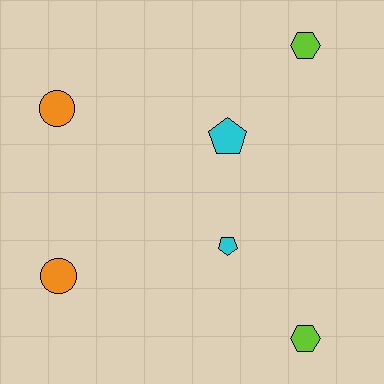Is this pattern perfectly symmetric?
No, the pattern is not perfectly symmetric. The cyan pentagon on the bottom side has a different size than its mirror counterpart.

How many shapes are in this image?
There are 6 shapes in this image.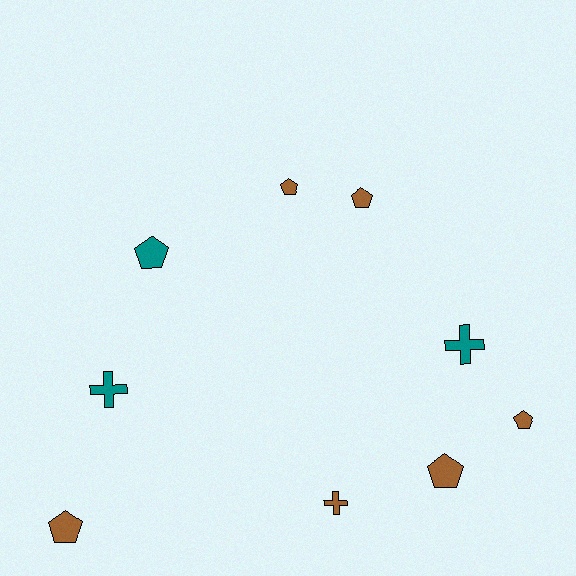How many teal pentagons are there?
There is 1 teal pentagon.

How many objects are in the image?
There are 9 objects.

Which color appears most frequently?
Brown, with 6 objects.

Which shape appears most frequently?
Pentagon, with 6 objects.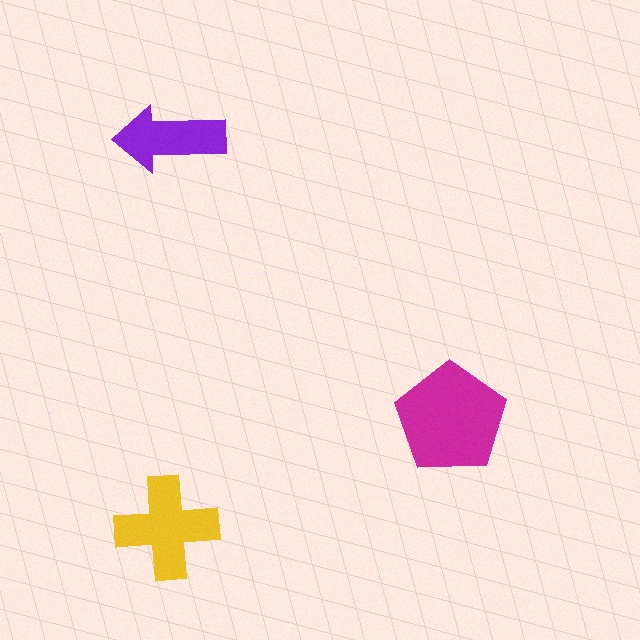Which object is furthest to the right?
The magenta pentagon is rightmost.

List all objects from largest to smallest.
The magenta pentagon, the yellow cross, the purple arrow.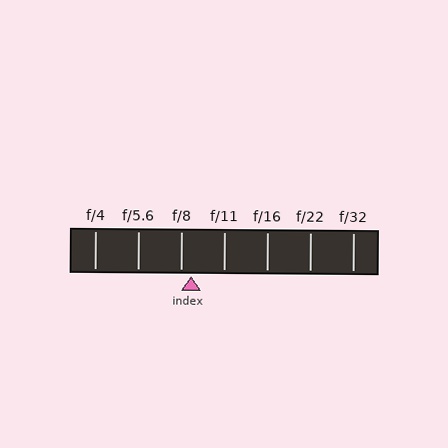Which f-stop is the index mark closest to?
The index mark is closest to f/8.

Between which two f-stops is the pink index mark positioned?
The index mark is between f/8 and f/11.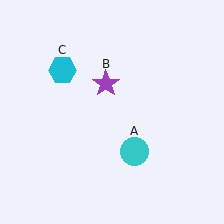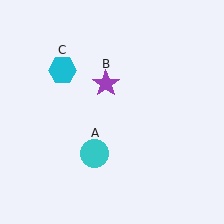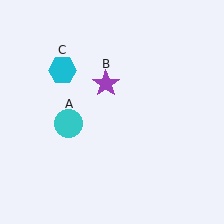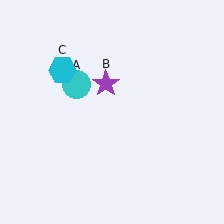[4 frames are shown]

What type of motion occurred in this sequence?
The cyan circle (object A) rotated clockwise around the center of the scene.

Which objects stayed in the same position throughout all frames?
Purple star (object B) and cyan hexagon (object C) remained stationary.